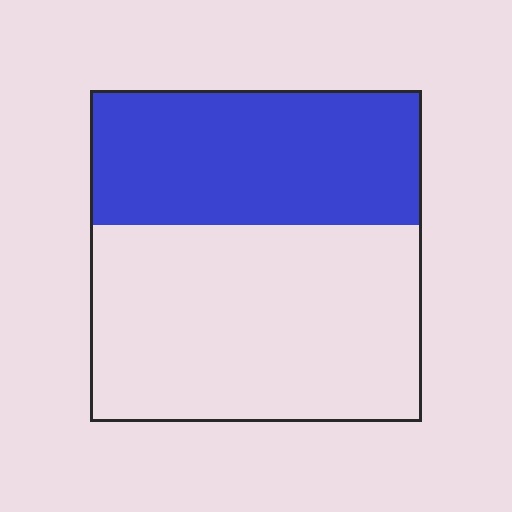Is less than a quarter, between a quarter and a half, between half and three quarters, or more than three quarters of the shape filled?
Between a quarter and a half.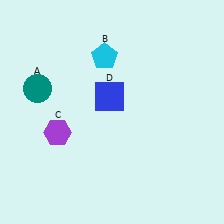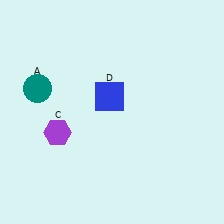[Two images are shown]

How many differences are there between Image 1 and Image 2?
There is 1 difference between the two images.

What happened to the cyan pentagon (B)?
The cyan pentagon (B) was removed in Image 2. It was in the top-left area of Image 1.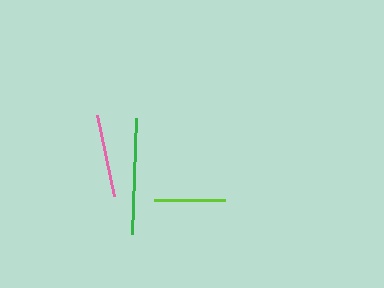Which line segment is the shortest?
The lime line is the shortest at approximately 71 pixels.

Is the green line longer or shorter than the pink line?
The green line is longer than the pink line.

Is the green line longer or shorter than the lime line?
The green line is longer than the lime line.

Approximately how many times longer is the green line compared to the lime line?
The green line is approximately 1.6 times the length of the lime line.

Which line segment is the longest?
The green line is the longest at approximately 116 pixels.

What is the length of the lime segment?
The lime segment is approximately 71 pixels long.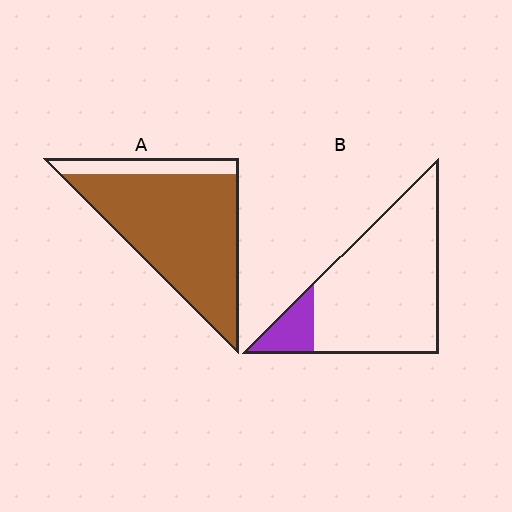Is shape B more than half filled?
No.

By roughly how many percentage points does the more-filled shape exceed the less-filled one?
By roughly 70 percentage points (A over B).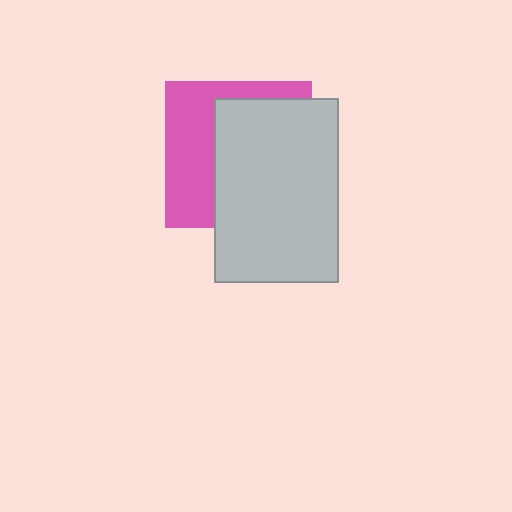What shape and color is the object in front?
The object in front is a light gray rectangle.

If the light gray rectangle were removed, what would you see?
You would see the complete pink square.